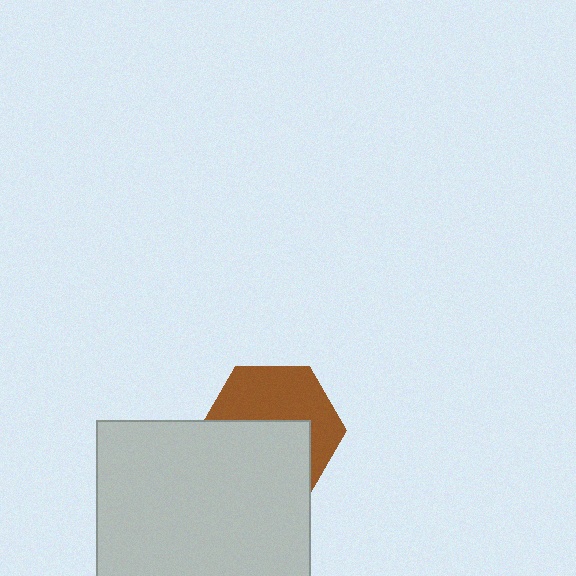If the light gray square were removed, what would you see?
You would see the complete brown hexagon.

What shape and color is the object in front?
The object in front is a light gray square.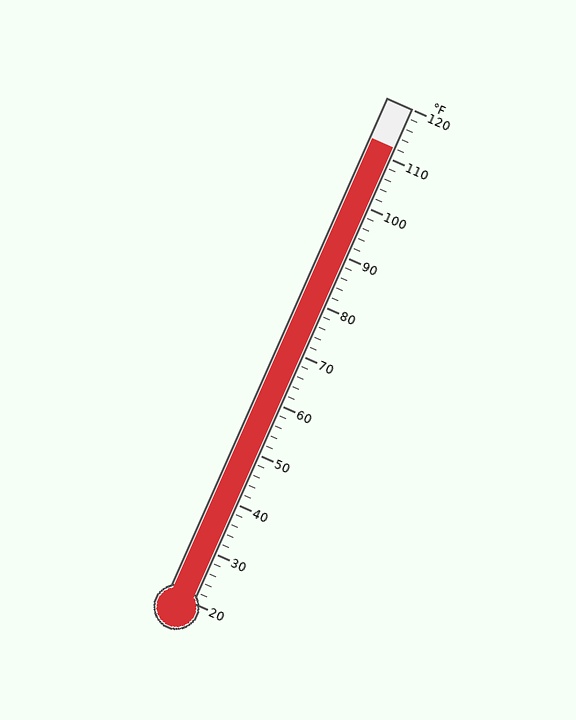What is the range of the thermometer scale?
The thermometer scale ranges from 20°F to 120°F.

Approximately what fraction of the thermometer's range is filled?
The thermometer is filled to approximately 90% of its range.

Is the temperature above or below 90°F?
The temperature is above 90°F.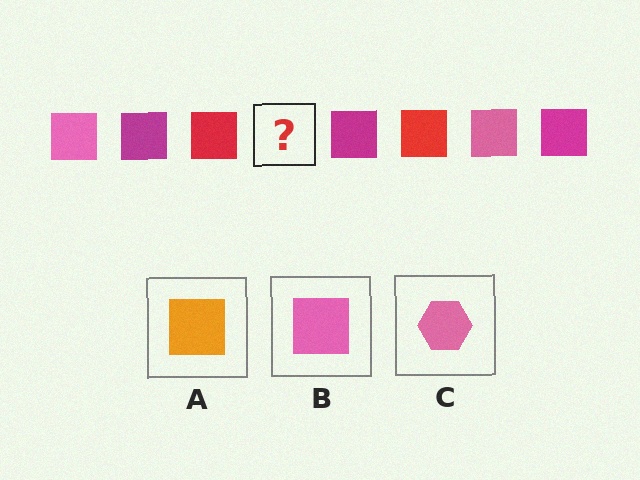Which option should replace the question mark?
Option B.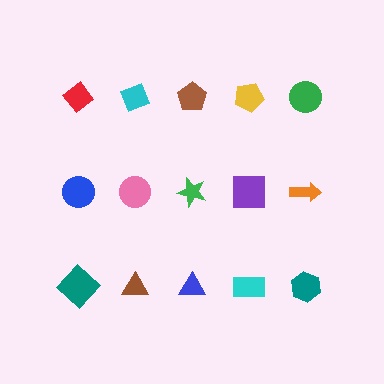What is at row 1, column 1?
A red diamond.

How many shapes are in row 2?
5 shapes.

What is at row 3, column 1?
A teal diamond.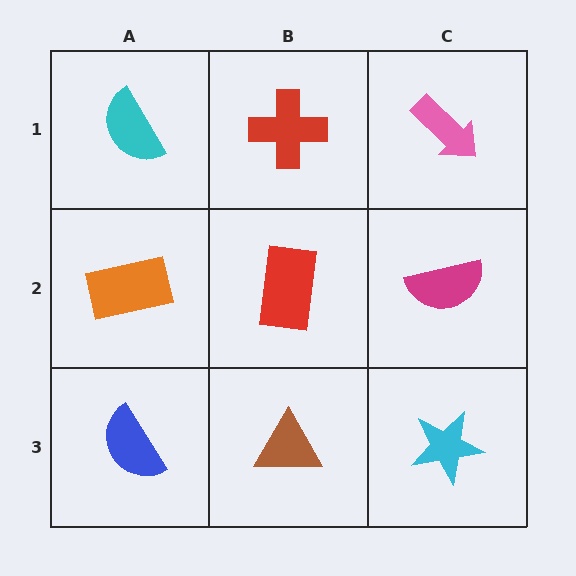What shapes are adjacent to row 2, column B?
A red cross (row 1, column B), a brown triangle (row 3, column B), an orange rectangle (row 2, column A), a magenta semicircle (row 2, column C).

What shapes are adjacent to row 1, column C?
A magenta semicircle (row 2, column C), a red cross (row 1, column B).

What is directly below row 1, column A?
An orange rectangle.